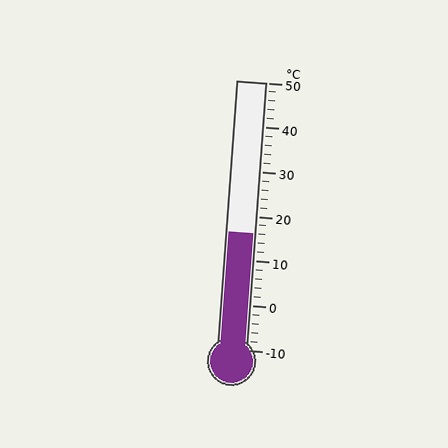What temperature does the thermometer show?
The thermometer shows approximately 16°C.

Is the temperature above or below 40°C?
The temperature is below 40°C.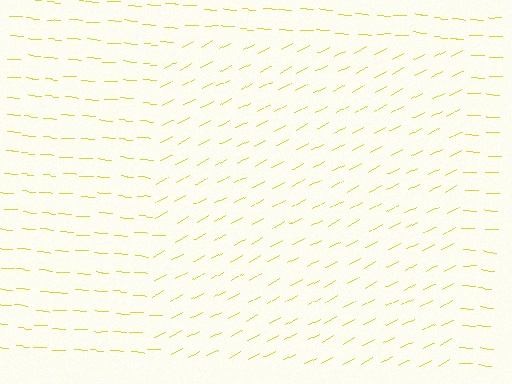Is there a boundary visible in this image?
Yes, there is a texture boundary formed by a change in line orientation.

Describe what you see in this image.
The image is filled with small yellow line segments. A rectangle region in the image has lines oriented differently from the surrounding lines, creating a visible texture boundary.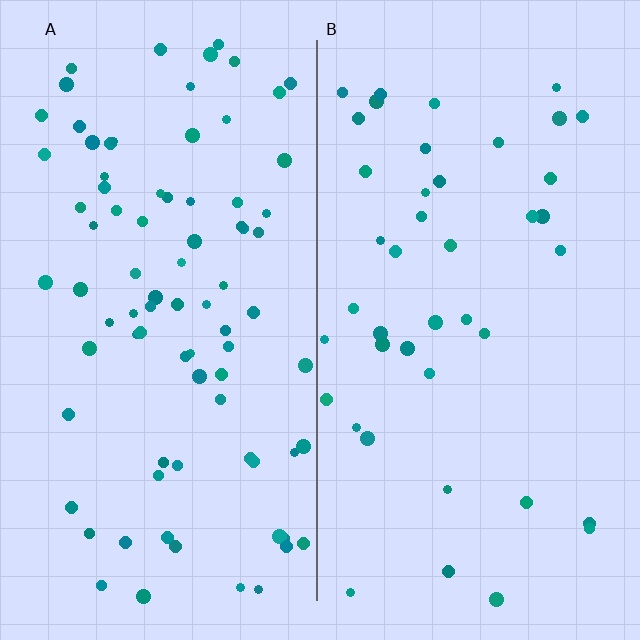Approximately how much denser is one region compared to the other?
Approximately 2.0× — region A over region B.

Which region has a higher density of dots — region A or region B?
A (the left).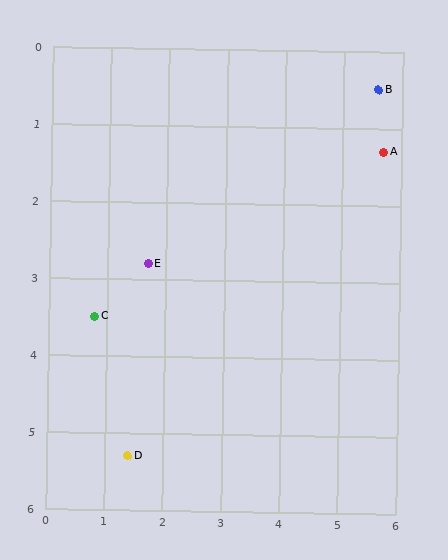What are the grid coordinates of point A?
Point A is at approximately (5.7, 1.3).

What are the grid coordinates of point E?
Point E is at approximately (1.7, 2.8).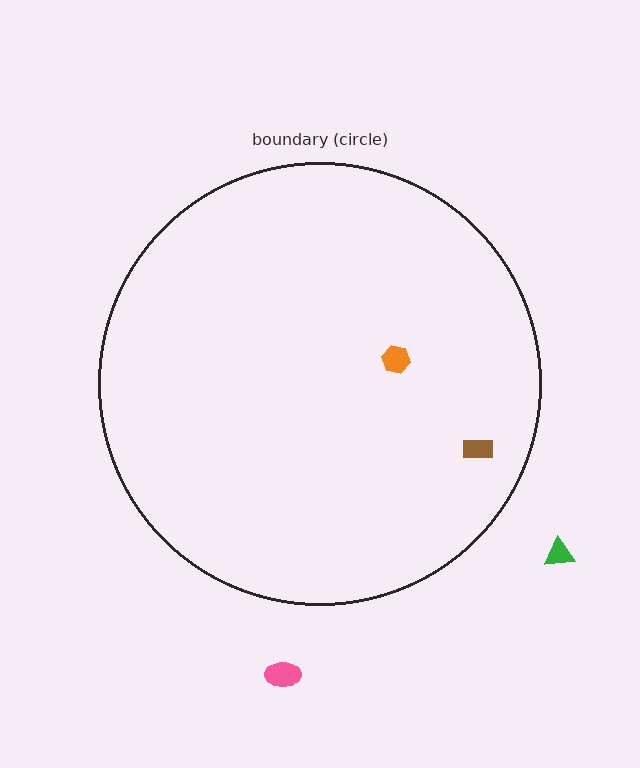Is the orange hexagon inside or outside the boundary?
Inside.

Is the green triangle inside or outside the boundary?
Outside.